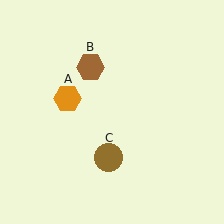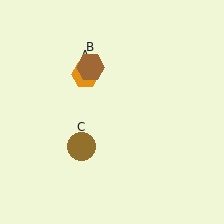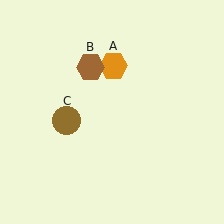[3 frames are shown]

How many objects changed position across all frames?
2 objects changed position: orange hexagon (object A), brown circle (object C).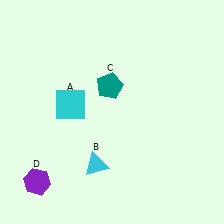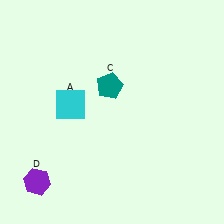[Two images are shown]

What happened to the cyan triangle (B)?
The cyan triangle (B) was removed in Image 2. It was in the bottom-left area of Image 1.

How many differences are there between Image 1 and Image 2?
There is 1 difference between the two images.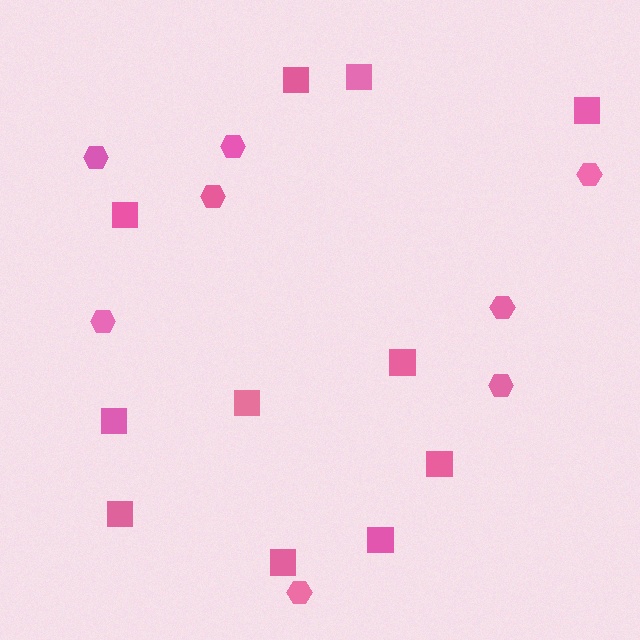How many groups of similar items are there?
There are 2 groups: one group of squares (11) and one group of hexagons (8).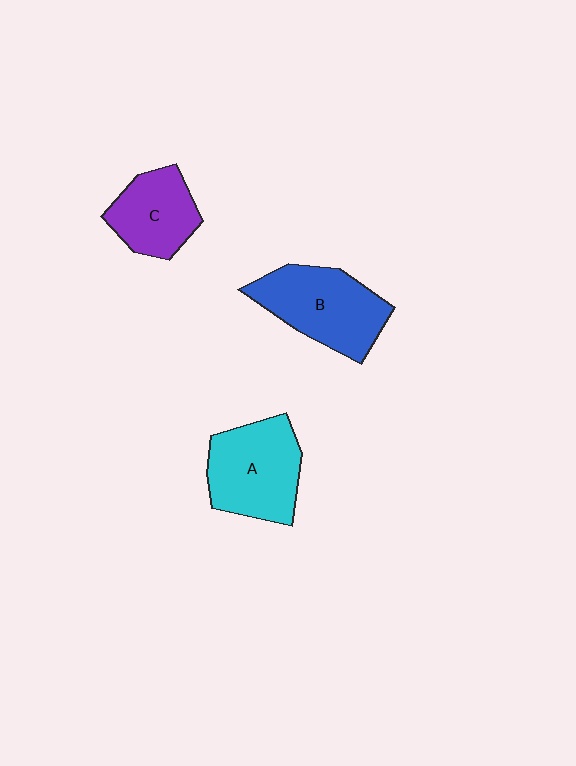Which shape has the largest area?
Shape B (blue).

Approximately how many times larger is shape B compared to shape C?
Approximately 1.4 times.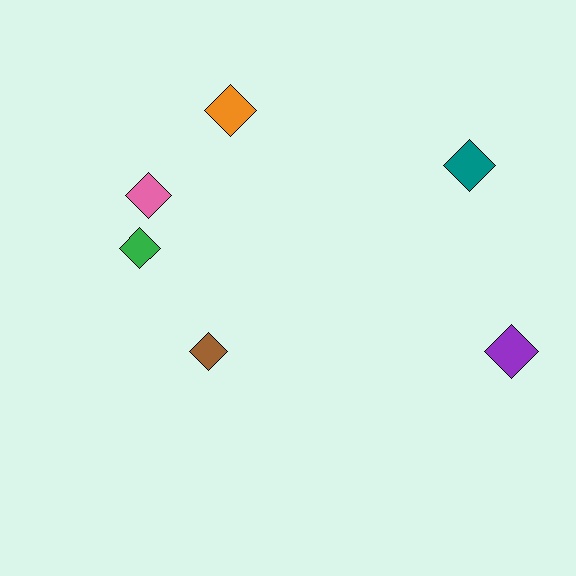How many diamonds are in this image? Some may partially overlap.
There are 6 diamonds.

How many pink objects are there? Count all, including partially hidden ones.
There is 1 pink object.